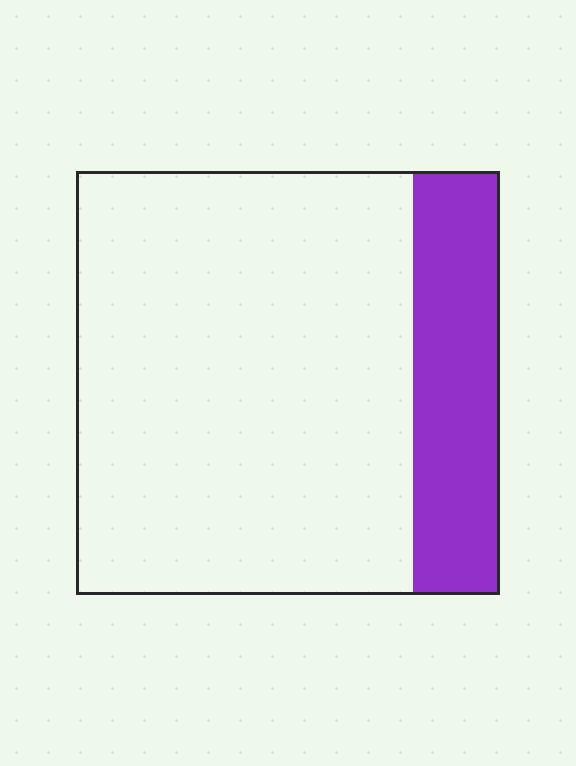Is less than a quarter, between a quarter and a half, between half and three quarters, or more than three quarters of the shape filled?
Less than a quarter.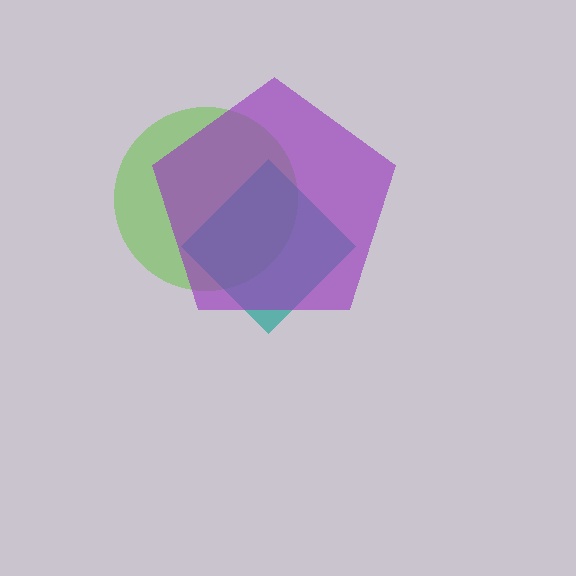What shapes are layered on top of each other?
The layered shapes are: a lime circle, a teal diamond, a purple pentagon.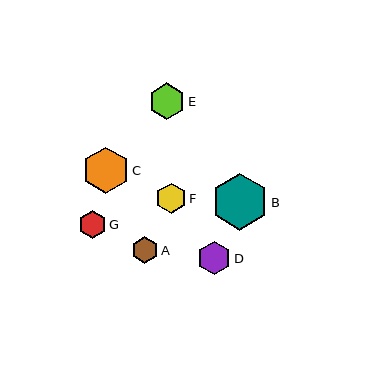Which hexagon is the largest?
Hexagon B is the largest with a size of approximately 57 pixels.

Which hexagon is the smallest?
Hexagon A is the smallest with a size of approximately 27 pixels.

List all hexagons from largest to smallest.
From largest to smallest: B, C, E, D, F, G, A.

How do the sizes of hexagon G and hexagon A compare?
Hexagon G and hexagon A are approximately the same size.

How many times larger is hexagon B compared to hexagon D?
Hexagon B is approximately 1.7 times the size of hexagon D.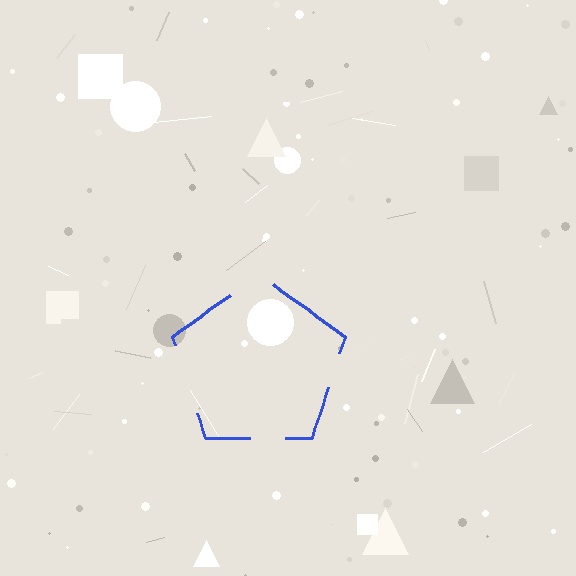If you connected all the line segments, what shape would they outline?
They would outline a pentagon.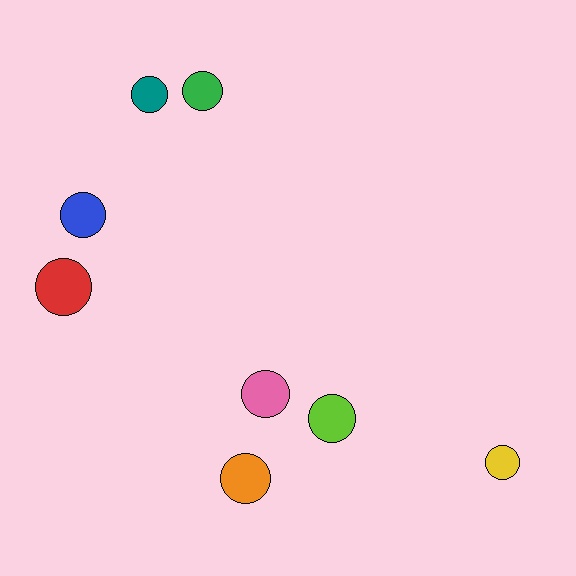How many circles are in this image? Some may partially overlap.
There are 8 circles.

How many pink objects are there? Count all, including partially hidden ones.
There is 1 pink object.